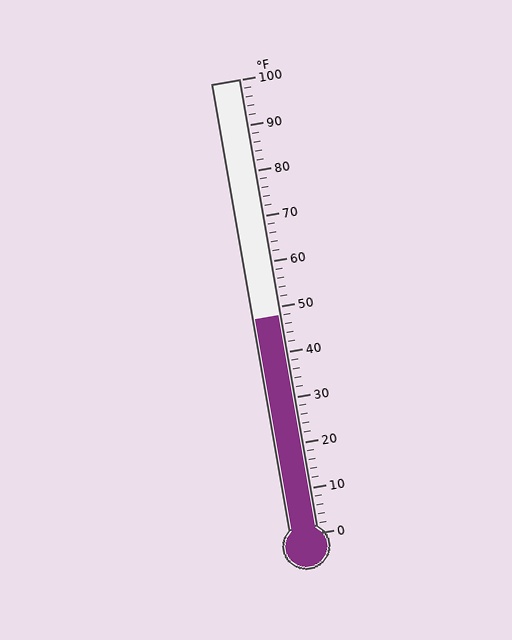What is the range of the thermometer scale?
The thermometer scale ranges from 0°F to 100°F.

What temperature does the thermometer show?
The thermometer shows approximately 48°F.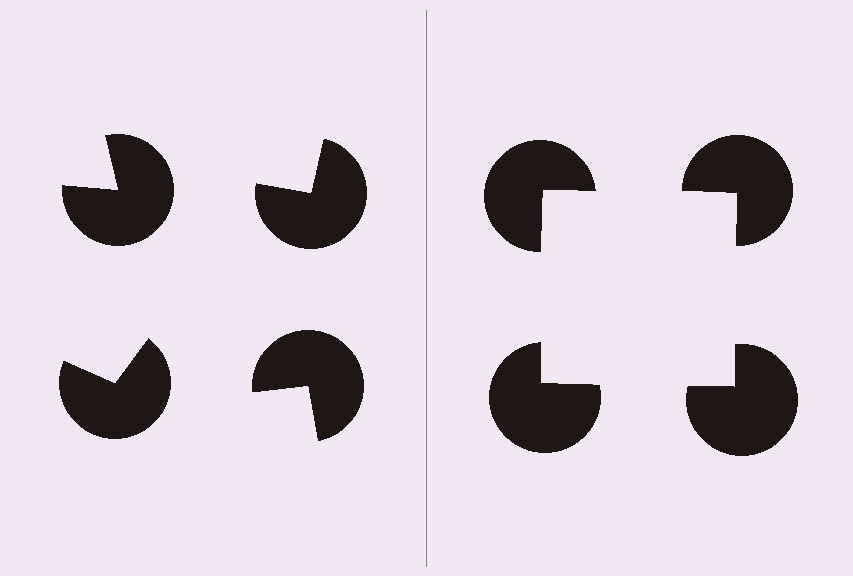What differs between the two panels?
The pac-man discs are positioned identically on both sides; only the wedge orientations differ. On the right they align to a square; on the left they are misaligned.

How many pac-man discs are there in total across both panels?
8 — 4 on each side.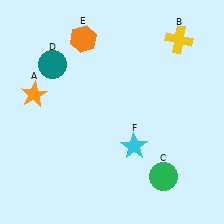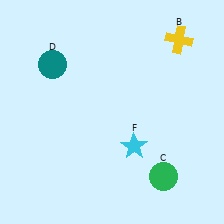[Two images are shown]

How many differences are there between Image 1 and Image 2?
There are 2 differences between the two images.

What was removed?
The orange hexagon (E), the orange star (A) were removed in Image 2.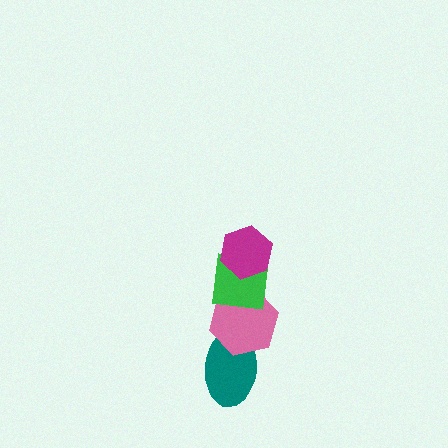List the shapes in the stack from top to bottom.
From top to bottom: the magenta hexagon, the green square, the pink hexagon, the teal ellipse.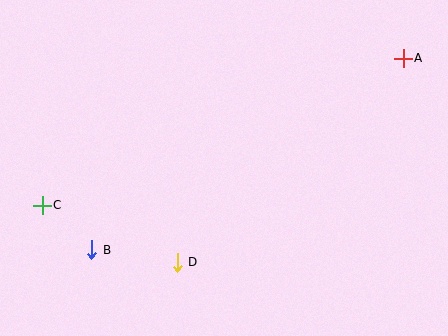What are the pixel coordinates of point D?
Point D is at (177, 262).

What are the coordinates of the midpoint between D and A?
The midpoint between D and A is at (290, 160).